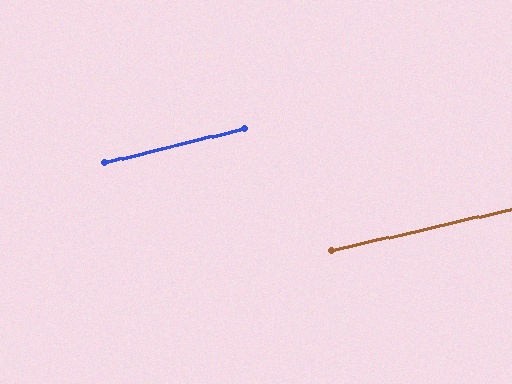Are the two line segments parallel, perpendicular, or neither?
Parallel — their directions differ by only 1.3°.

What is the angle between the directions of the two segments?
Approximately 1 degree.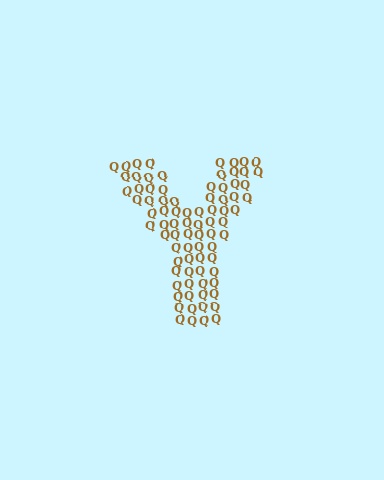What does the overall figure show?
The overall figure shows the letter Y.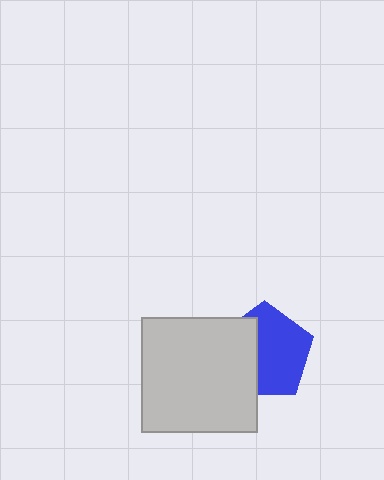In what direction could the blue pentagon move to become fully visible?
The blue pentagon could move right. That would shift it out from behind the light gray square entirely.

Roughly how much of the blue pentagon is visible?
About half of it is visible (roughly 62%).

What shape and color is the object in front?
The object in front is a light gray square.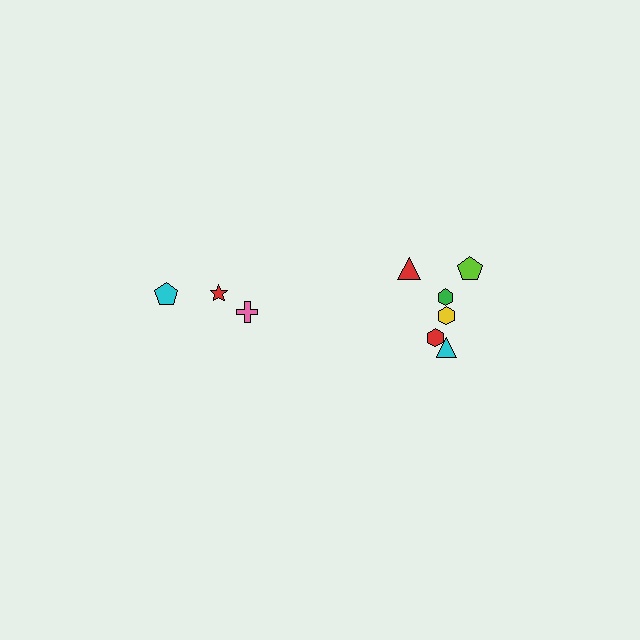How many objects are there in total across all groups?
There are 9 objects.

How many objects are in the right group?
There are 6 objects.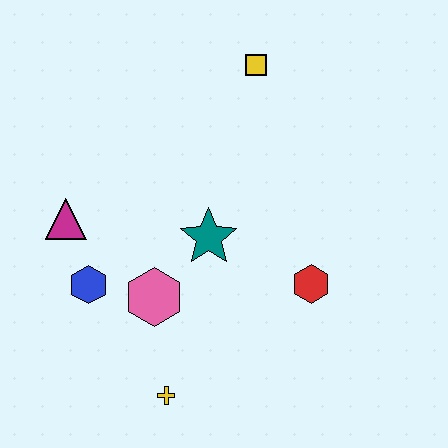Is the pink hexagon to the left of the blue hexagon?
No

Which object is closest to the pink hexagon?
The blue hexagon is closest to the pink hexagon.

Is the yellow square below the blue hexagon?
No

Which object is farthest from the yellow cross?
The yellow square is farthest from the yellow cross.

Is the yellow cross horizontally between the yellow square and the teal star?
No